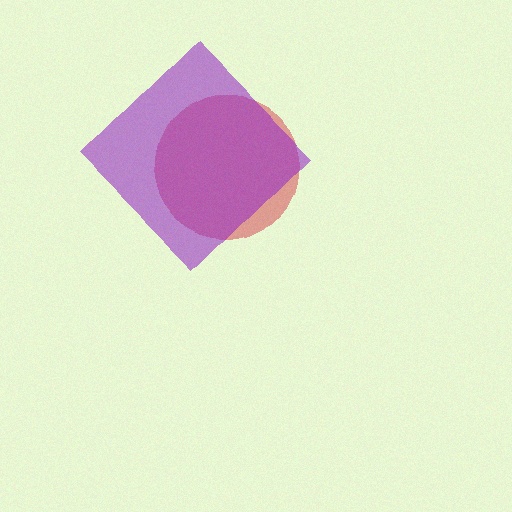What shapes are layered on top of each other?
The layered shapes are: a red circle, a purple diamond.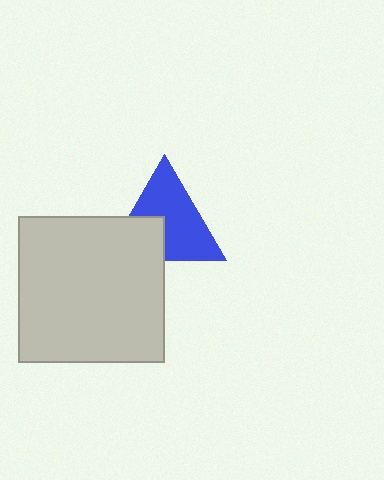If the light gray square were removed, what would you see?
You would see the complete blue triangle.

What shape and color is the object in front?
The object in front is a light gray square.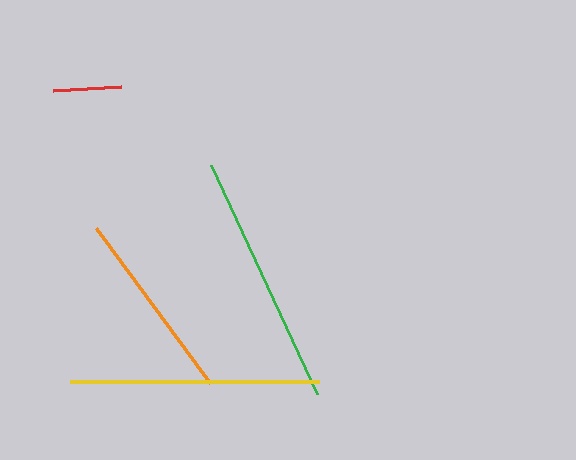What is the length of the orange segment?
The orange segment is approximately 193 pixels long.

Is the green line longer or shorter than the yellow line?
The green line is longer than the yellow line.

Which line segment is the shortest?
The red line is the shortest at approximately 68 pixels.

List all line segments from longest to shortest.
From longest to shortest: green, yellow, orange, red.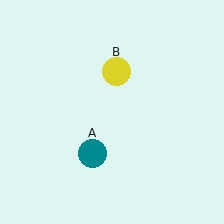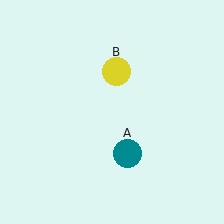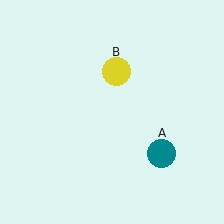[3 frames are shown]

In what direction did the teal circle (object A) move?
The teal circle (object A) moved right.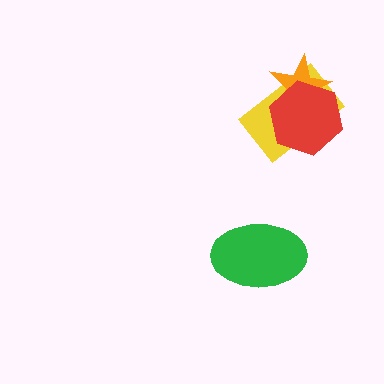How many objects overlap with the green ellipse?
0 objects overlap with the green ellipse.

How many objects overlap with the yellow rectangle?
2 objects overlap with the yellow rectangle.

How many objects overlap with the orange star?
2 objects overlap with the orange star.